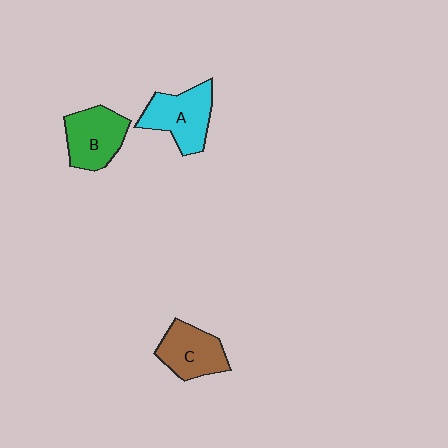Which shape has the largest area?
Shape A (cyan).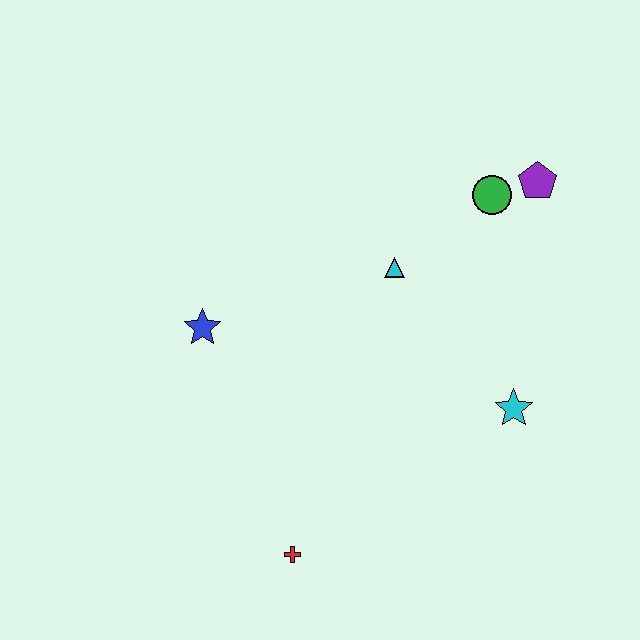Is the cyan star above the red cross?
Yes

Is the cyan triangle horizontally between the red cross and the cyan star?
Yes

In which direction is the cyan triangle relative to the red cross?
The cyan triangle is above the red cross.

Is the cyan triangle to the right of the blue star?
Yes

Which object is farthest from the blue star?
The purple pentagon is farthest from the blue star.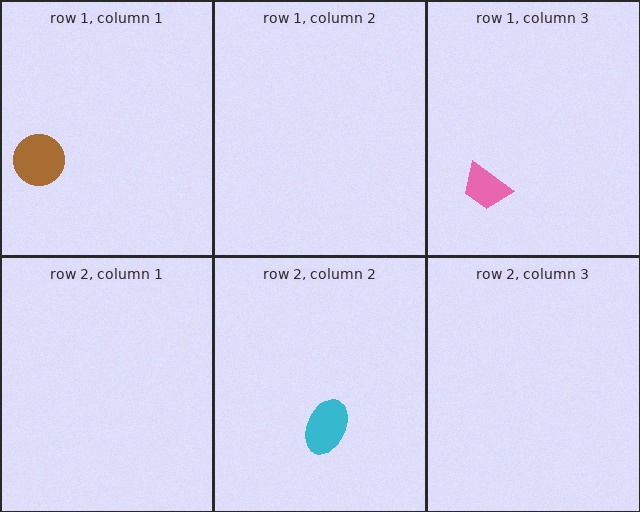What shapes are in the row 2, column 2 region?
The cyan ellipse.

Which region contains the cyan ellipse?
The row 2, column 2 region.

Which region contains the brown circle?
The row 1, column 1 region.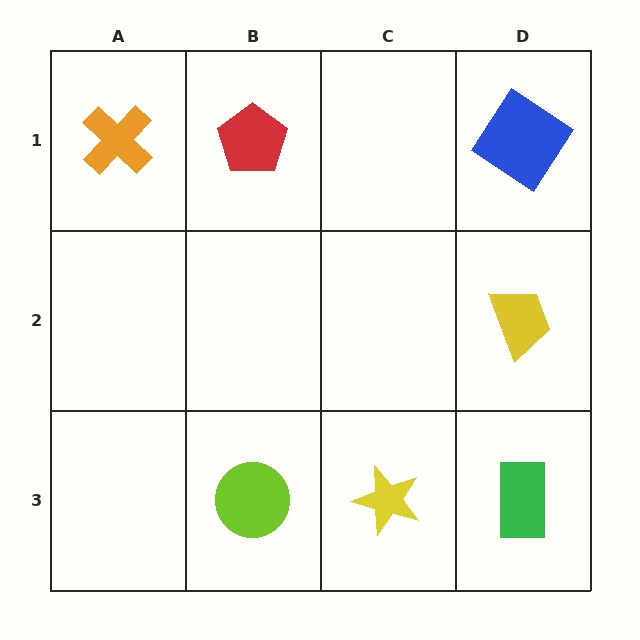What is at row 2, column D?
A yellow trapezoid.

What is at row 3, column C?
A yellow star.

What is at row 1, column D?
A blue diamond.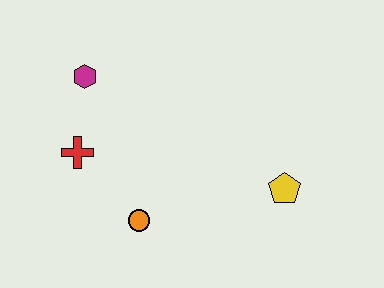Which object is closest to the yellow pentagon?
The orange circle is closest to the yellow pentagon.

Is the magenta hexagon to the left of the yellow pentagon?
Yes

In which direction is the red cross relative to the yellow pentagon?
The red cross is to the left of the yellow pentagon.